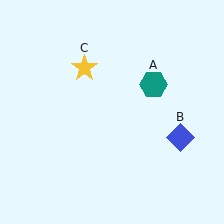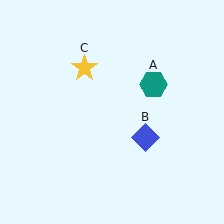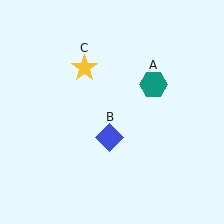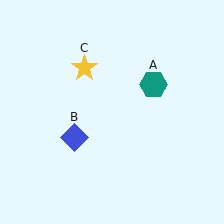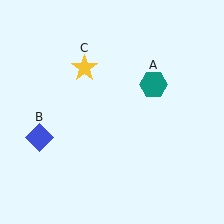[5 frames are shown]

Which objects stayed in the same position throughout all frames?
Teal hexagon (object A) and yellow star (object C) remained stationary.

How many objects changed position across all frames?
1 object changed position: blue diamond (object B).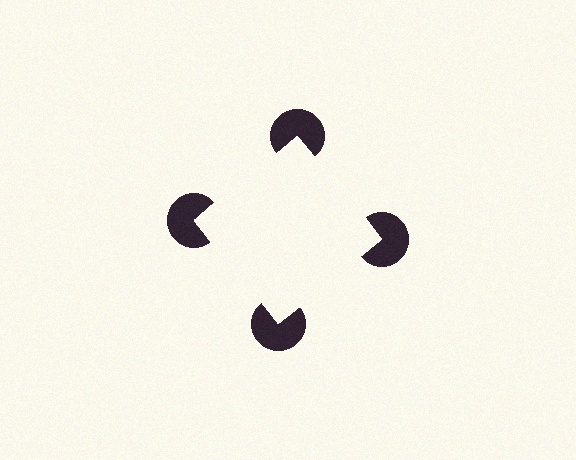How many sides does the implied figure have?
4 sides.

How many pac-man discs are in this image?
There are 4 — one at each vertex of the illusory square.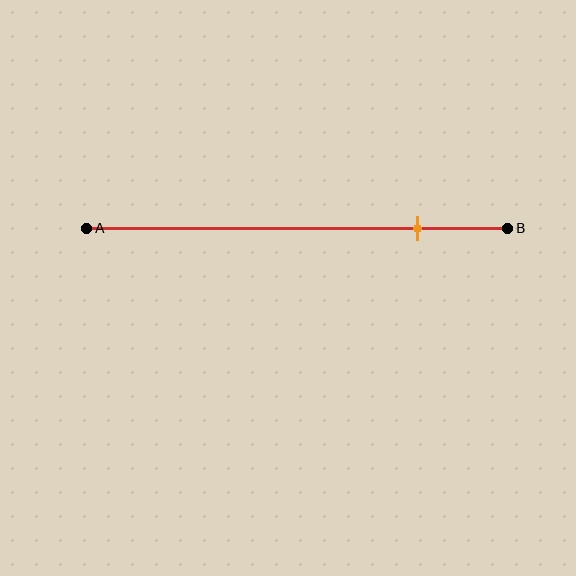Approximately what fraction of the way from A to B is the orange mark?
The orange mark is approximately 80% of the way from A to B.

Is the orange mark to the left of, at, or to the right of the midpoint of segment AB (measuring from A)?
The orange mark is to the right of the midpoint of segment AB.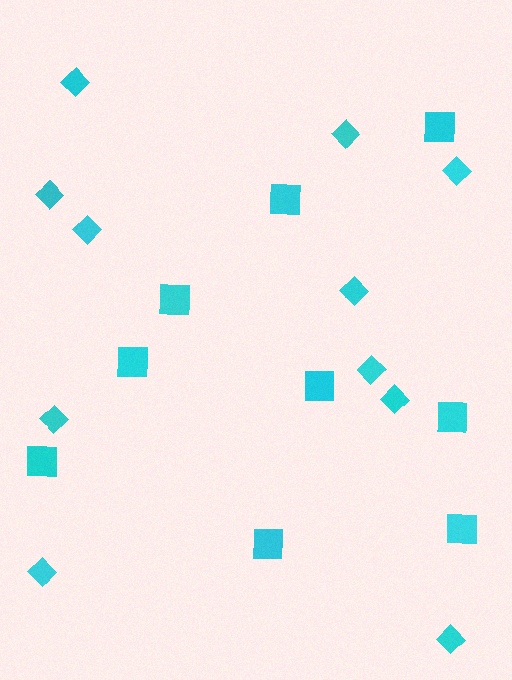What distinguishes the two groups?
There are 2 groups: one group of diamonds (11) and one group of squares (9).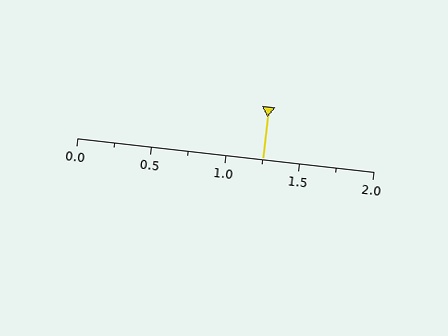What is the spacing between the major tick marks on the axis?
The major ticks are spaced 0.5 apart.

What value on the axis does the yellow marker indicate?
The marker indicates approximately 1.25.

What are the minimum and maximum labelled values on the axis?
The axis runs from 0.0 to 2.0.